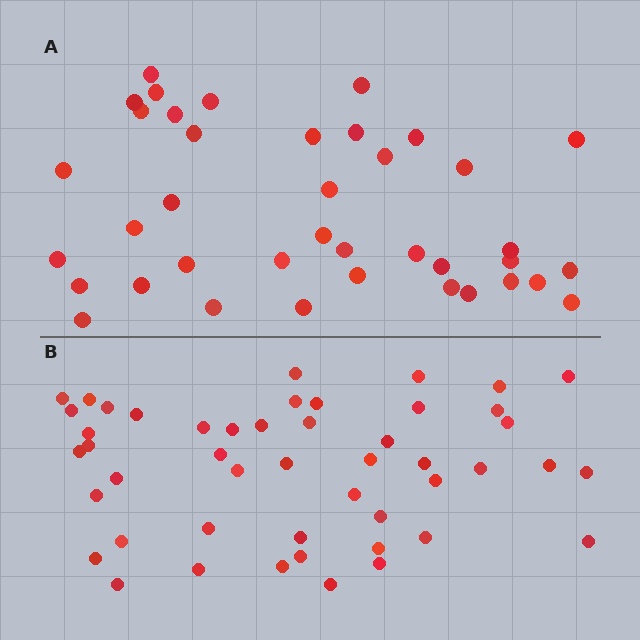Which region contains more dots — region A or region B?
Region B (the bottom region) has more dots.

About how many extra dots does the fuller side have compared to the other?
Region B has roughly 8 or so more dots than region A.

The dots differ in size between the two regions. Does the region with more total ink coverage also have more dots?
No. Region A has more total ink coverage because its dots are larger, but region B actually contains more individual dots. Total area can be misleading — the number of items is what matters here.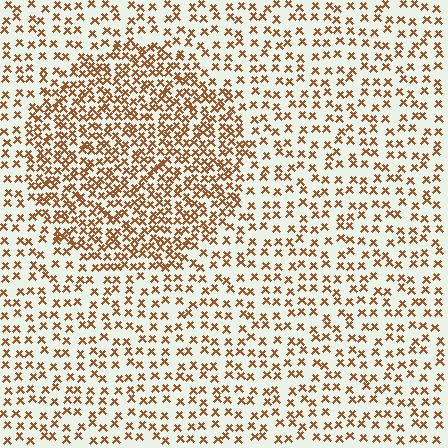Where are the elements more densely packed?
The elements are more densely packed inside the circle boundary.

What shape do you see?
I see a circle.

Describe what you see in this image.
The image contains small brown elements arranged at two different densities. A circle-shaped region is visible where the elements are more densely packed than the surrounding area.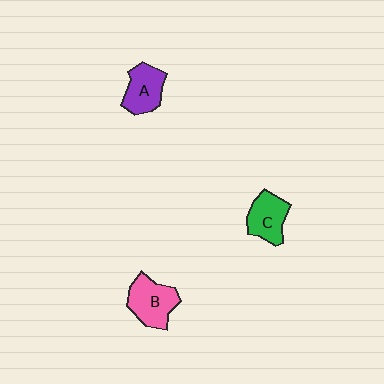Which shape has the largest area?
Shape B (pink).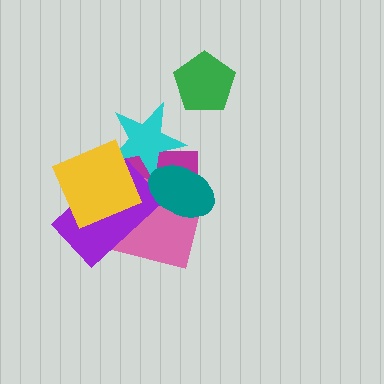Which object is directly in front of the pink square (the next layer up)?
The purple rectangle is directly in front of the pink square.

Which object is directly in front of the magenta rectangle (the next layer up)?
The pink square is directly in front of the magenta rectangle.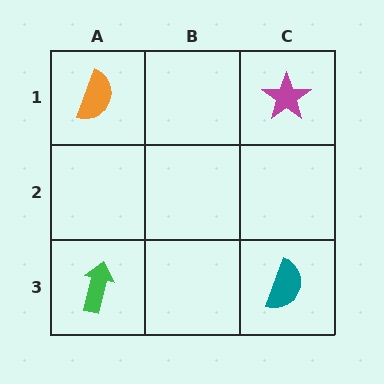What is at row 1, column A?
An orange semicircle.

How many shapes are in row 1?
2 shapes.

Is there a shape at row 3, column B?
No, that cell is empty.